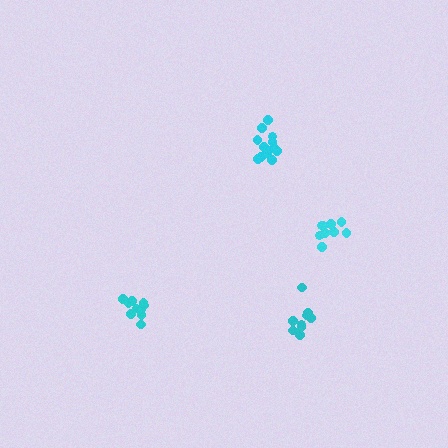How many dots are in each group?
Group 1: 9 dots, Group 2: 12 dots, Group 3: 9 dots, Group 4: 11 dots (41 total).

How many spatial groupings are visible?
There are 4 spatial groupings.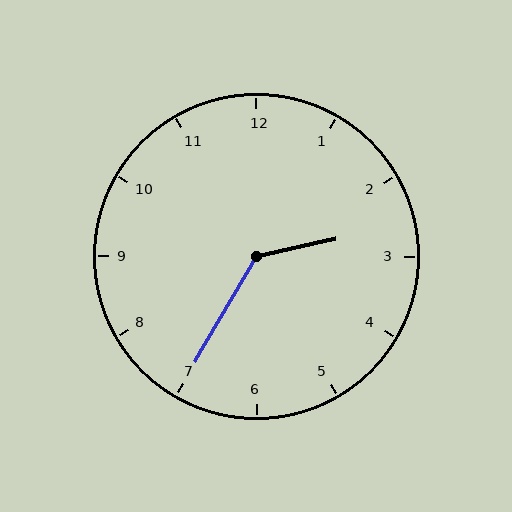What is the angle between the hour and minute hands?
Approximately 132 degrees.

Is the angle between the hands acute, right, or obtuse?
It is obtuse.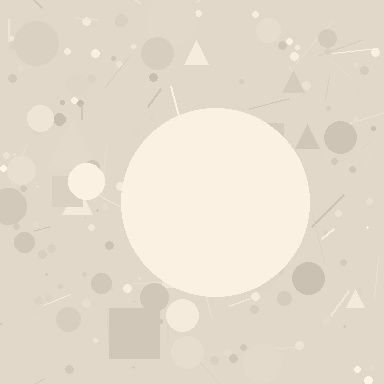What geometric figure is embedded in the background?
A circle is embedded in the background.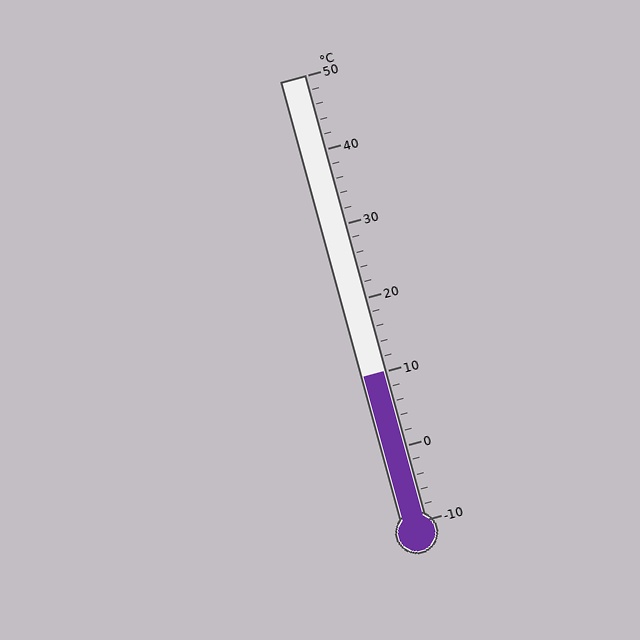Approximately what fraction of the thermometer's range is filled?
The thermometer is filled to approximately 35% of its range.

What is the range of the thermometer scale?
The thermometer scale ranges from -10°C to 50°C.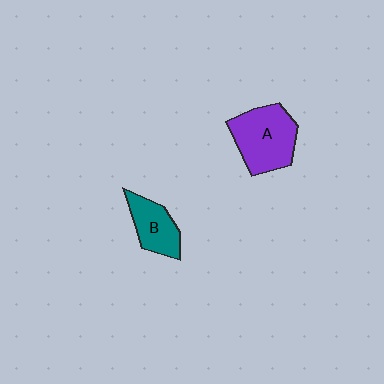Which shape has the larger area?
Shape A (purple).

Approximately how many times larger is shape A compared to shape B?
Approximately 1.6 times.